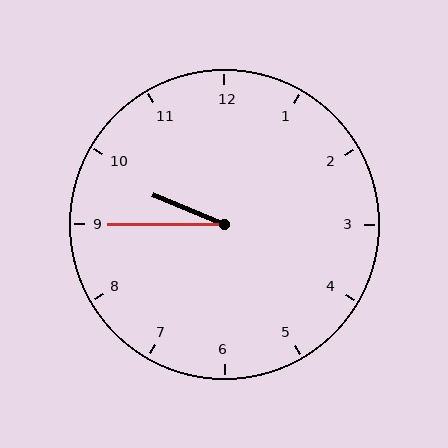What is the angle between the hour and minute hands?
Approximately 22 degrees.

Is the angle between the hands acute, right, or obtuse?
It is acute.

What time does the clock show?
9:45.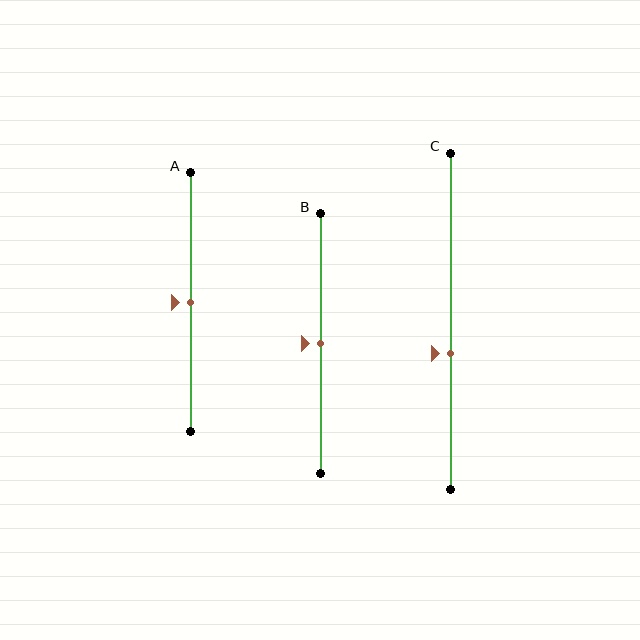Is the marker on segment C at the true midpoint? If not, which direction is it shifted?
No, the marker on segment C is shifted downward by about 9% of the segment length.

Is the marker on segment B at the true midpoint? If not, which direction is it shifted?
Yes, the marker on segment B is at the true midpoint.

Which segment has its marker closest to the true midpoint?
Segment A has its marker closest to the true midpoint.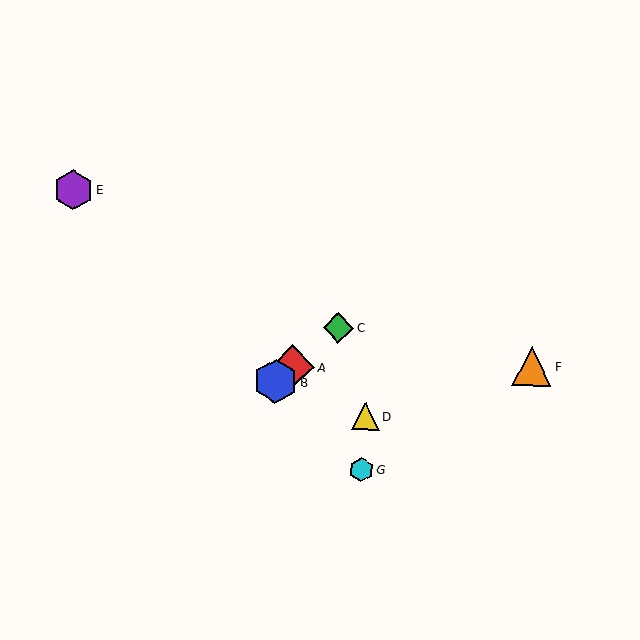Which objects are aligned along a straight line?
Objects A, B, C are aligned along a straight line.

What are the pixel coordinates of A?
Object A is at (292, 367).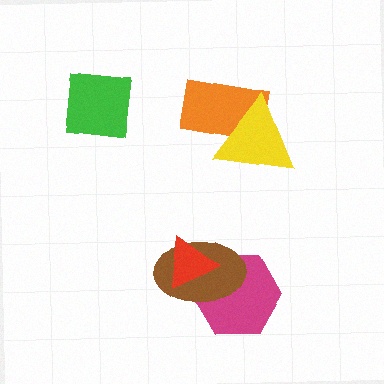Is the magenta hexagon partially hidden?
Yes, it is partially covered by another shape.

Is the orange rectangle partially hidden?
Yes, it is partially covered by another shape.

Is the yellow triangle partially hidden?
No, no other shape covers it.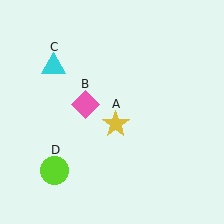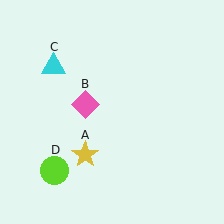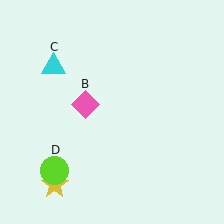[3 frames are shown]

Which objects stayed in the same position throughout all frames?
Pink diamond (object B) and cyan triangle (object C) and lime circle (object D) remained stationary.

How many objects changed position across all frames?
1 object changed position: yellow star (object A).